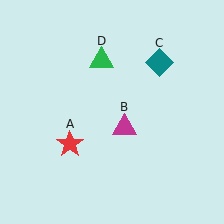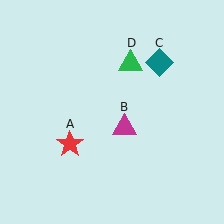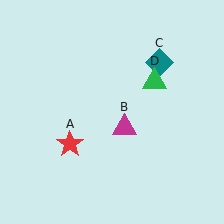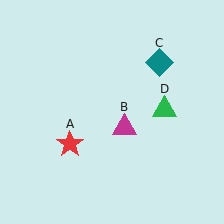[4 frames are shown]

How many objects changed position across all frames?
1 object changed position: green triangle (object D).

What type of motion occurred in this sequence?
The green triangle (object D) rotated clockwise around the center of the scene.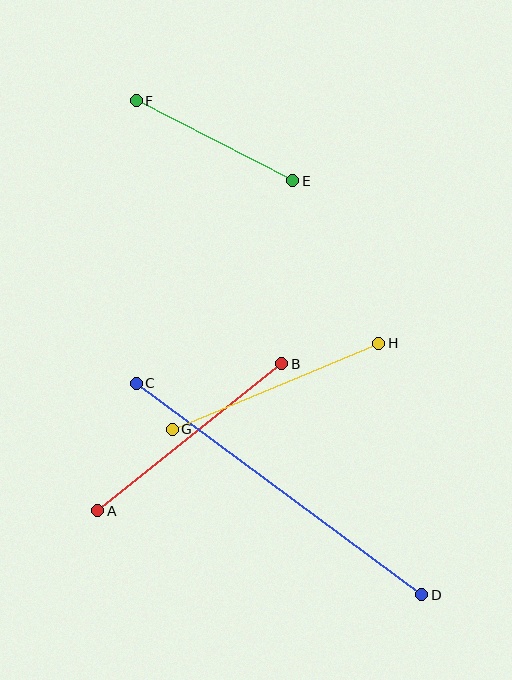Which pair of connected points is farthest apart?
Points C and D are farthest apart.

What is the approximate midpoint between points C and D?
The midpoint is at approximately (279, 489) pixels.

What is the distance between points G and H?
The distance is approximately 224 pixels.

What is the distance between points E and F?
The distance is approximately 176 pixels.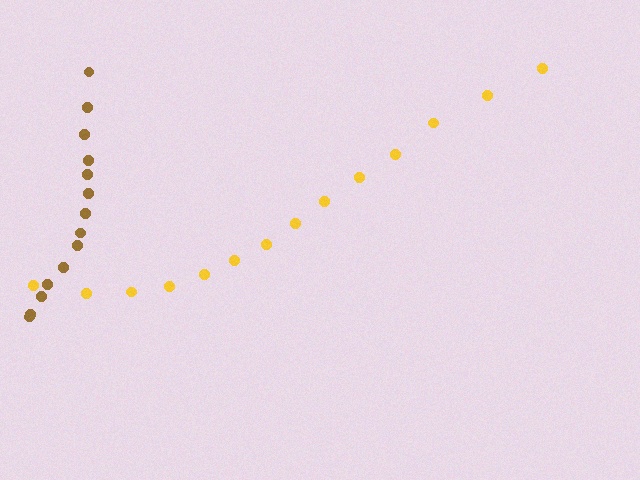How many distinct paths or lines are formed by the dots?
There are 2 distinct paths.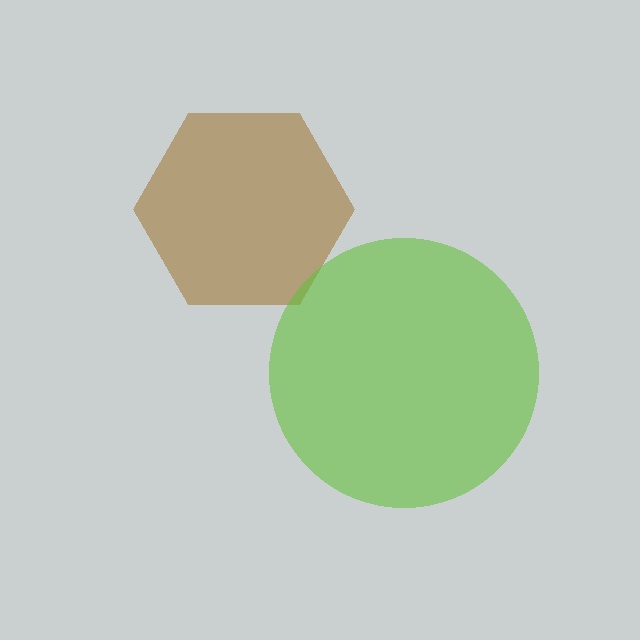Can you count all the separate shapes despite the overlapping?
Yes, there are 2 separate shapes.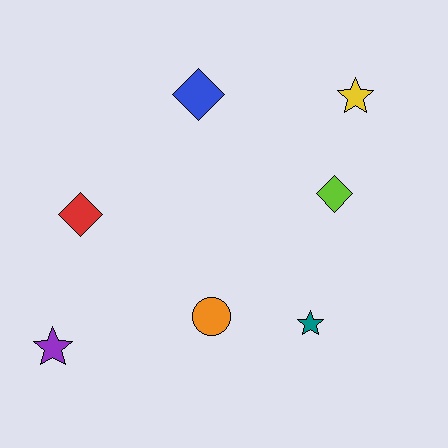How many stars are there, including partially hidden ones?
There are 3 stars.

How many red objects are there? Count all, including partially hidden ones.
There is 1 red object.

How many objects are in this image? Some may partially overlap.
There are 7 objects.